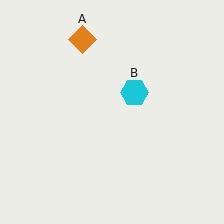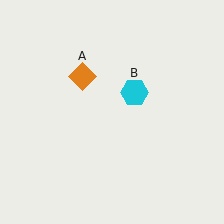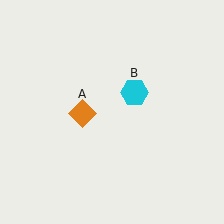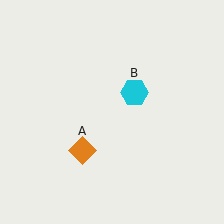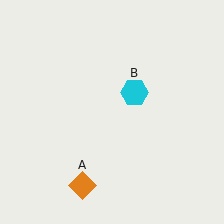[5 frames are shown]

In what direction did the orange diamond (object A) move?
The orange diamond (object A) moved down.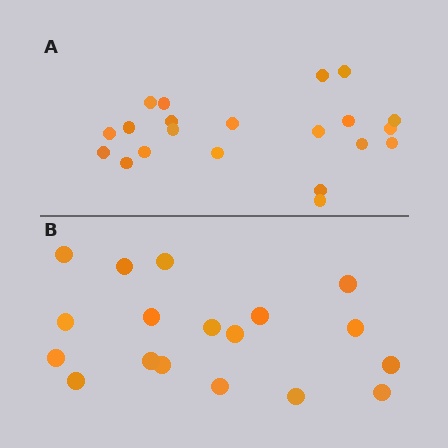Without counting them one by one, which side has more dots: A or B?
Region A (the top region) has more dots.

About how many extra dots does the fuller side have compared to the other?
Region A has just a few more — roughly 2 or 3 more dots than region B.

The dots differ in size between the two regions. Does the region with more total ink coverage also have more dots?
No. Region B has more total ink coverage because its dots are larger, but region A actually contains more individual dots. Total area can be misleading — the number of items is what matters here.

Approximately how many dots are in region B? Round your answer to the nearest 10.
About 20 dots. (The exact count is 18, which rounds to 20.)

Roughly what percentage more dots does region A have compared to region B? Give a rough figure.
About 15% more.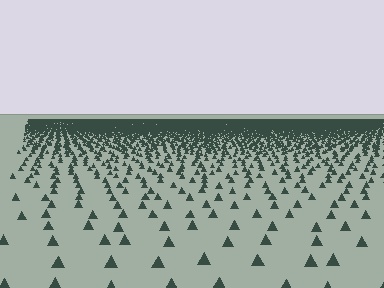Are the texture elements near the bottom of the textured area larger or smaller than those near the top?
Larger. Near the bottom, elements are closer to the viewer and appear at a bigger on-screen size.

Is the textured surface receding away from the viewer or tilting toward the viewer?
The surface is receding away from the viewer. Texture elements get smaller and denser toward the top.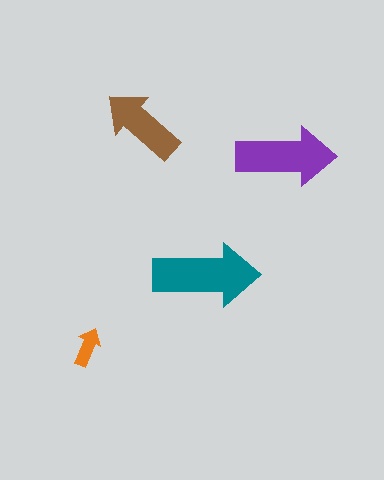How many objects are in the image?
There are 4 objects in the image.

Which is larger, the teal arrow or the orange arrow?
The teal one.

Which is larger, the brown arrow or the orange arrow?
The brown one.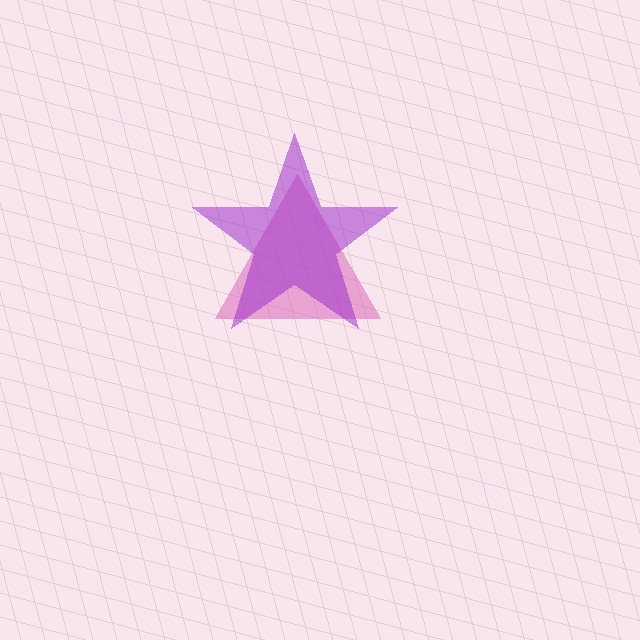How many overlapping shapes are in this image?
There are 2 overlapping shapes in the image.